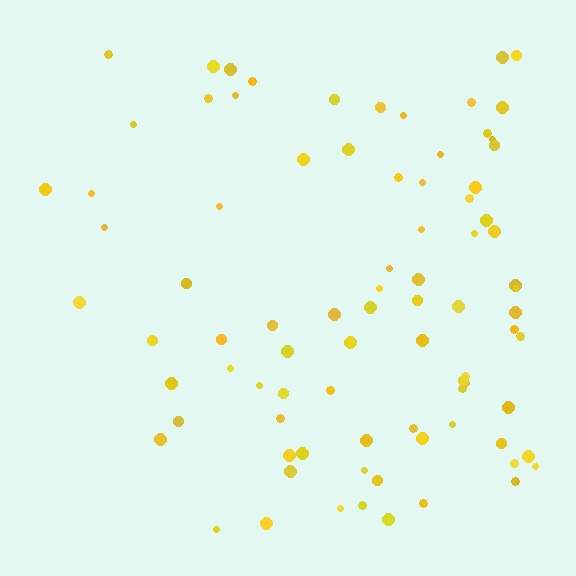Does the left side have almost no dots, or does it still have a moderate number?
Still a moderate number, just noticeably fewer than the right.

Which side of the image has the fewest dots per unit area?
The left.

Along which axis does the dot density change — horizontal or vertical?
Horizontal.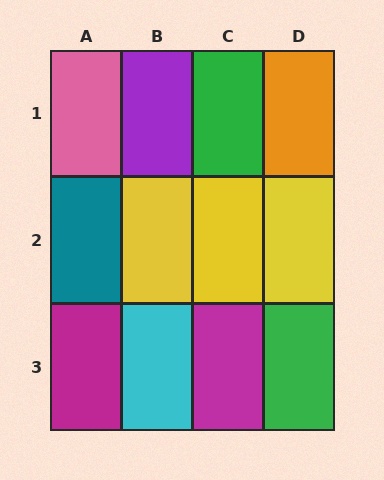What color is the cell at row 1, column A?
Pink.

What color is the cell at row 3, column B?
Cyan.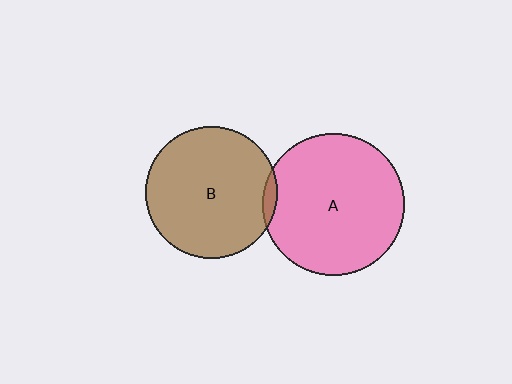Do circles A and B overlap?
Yes.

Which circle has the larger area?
Circle A (pink).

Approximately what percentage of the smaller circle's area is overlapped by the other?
Approximately 5%.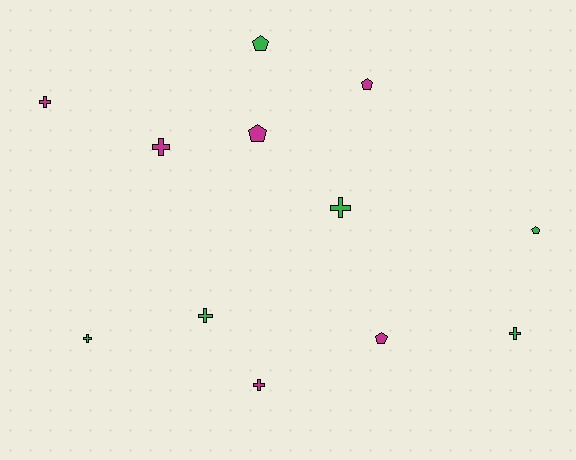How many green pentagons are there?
There are 2 green pentagons.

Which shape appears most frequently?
Cross, with 7 objects.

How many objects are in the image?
There are 12 objects.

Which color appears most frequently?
Green, with 6 objects.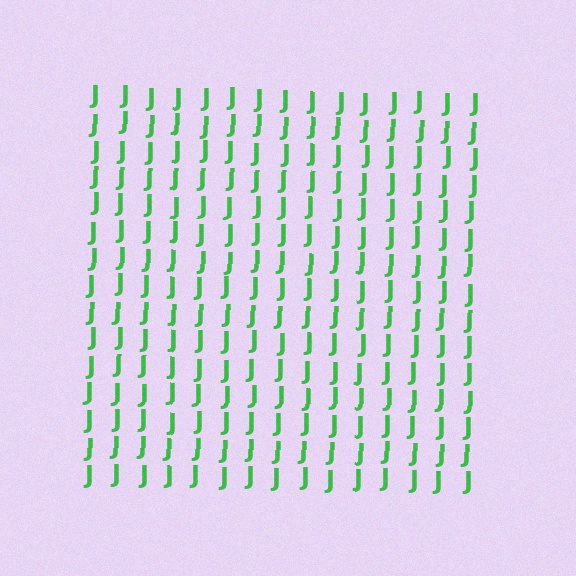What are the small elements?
The small elements are letter J's.